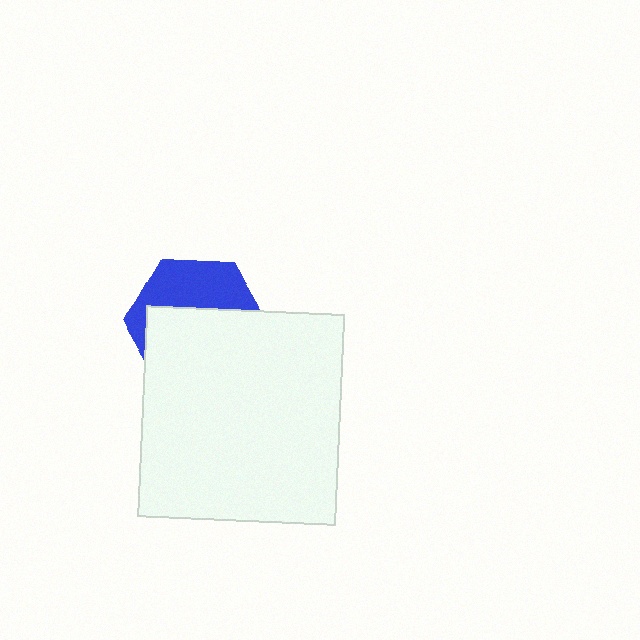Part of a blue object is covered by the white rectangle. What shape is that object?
It is a hexagon.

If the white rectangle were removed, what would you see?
You would see the complete blue hexagon.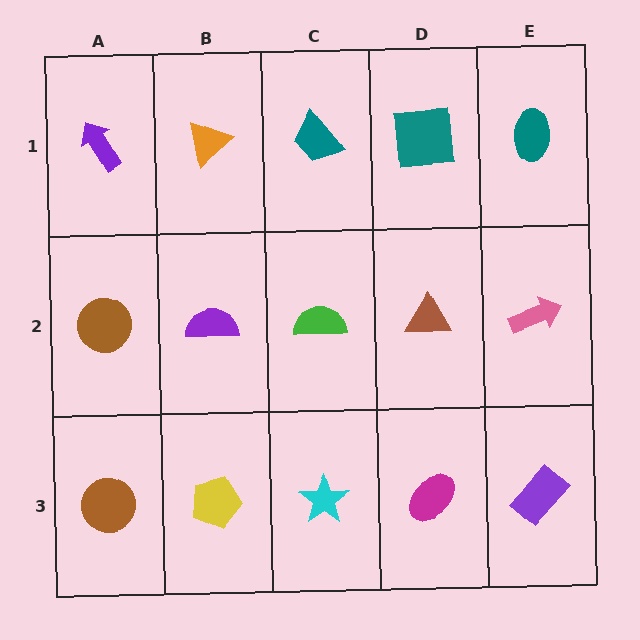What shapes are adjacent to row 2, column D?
A teal square (row 1, column D), a magenta ellipse (row 3, column D), a green semicircle (row 2, column C), a pink arrow (row 2, column E).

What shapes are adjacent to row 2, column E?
A teal ellipse (row 1, column E), a purple rectangle (row 3, column E), a brown triangle (row 2, column D).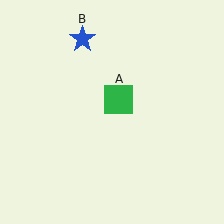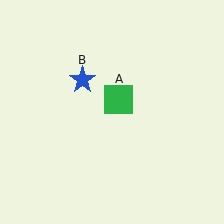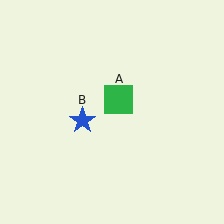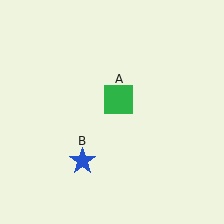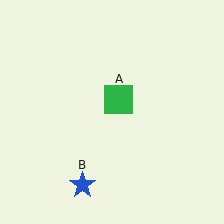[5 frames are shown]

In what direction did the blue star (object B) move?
The blue star (object B) moved down.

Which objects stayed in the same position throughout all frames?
Green square (object A) remained stationary.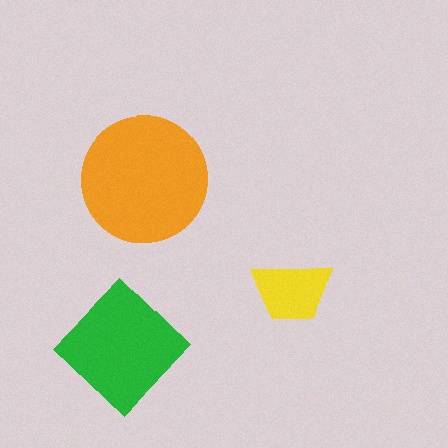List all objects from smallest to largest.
The yellow trapezoid, the green diamond, the orange circle.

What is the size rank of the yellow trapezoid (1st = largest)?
3rd.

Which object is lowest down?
The green diamond is bottommost.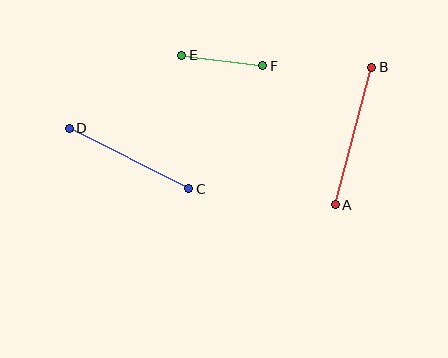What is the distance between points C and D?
The distance is approximately 134 pixels.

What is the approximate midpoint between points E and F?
The midpoint is at approximately (222, 61) pixels.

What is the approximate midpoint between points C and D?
The midpoint is at approximately (129, 158) pixels.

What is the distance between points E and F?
The distance is approximately 82 pixels.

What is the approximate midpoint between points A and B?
The midpoint is at approximately (354, 136) pixels.